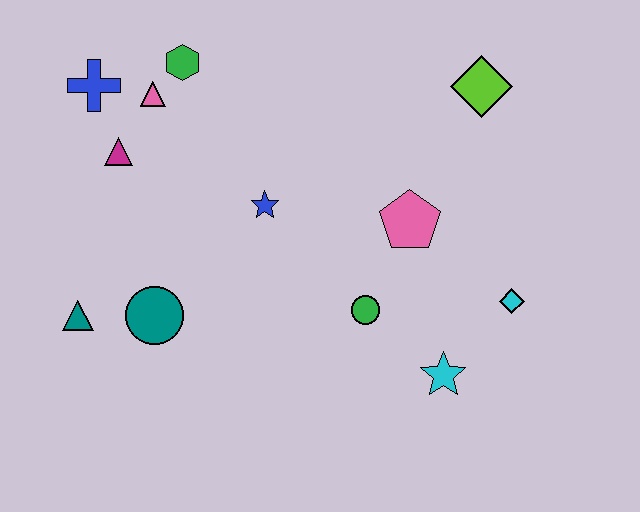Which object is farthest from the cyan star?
The blue cross is farthest from the cyan star.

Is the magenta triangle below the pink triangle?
Yes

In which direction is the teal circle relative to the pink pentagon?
The teal circle is to the left of the pink pentagon.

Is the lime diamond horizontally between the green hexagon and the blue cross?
No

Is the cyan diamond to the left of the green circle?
No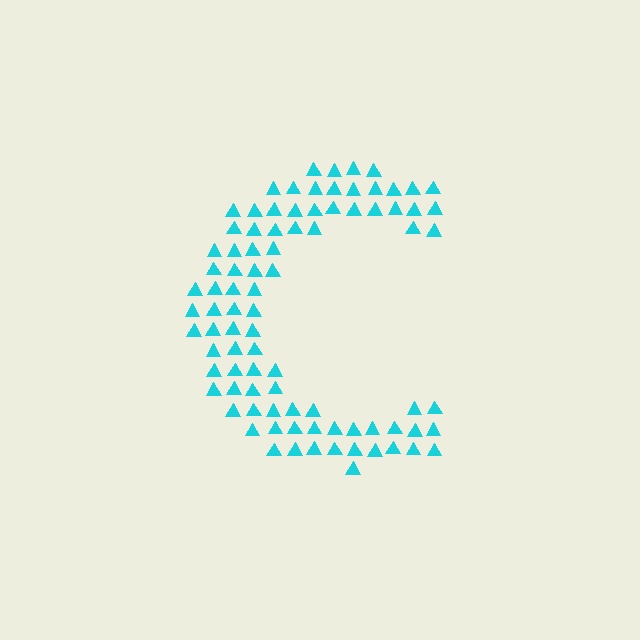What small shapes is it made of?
It is made of small triangles.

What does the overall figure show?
The overall figure shows the letter C.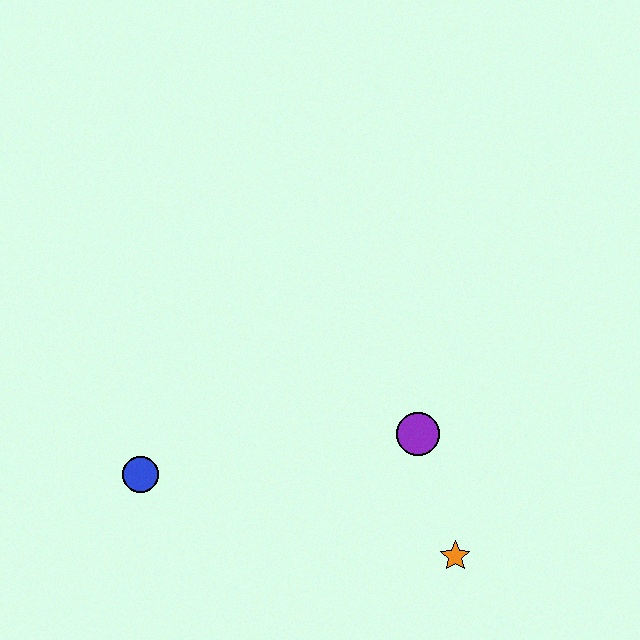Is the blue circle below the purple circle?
Yes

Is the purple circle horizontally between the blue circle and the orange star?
Yes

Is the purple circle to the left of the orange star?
Yes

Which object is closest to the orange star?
The purple circle is closest to the orange star.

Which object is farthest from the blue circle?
The orange star is farthest from the blue circle.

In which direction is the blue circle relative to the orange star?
The blue circle is to the left of the orange star.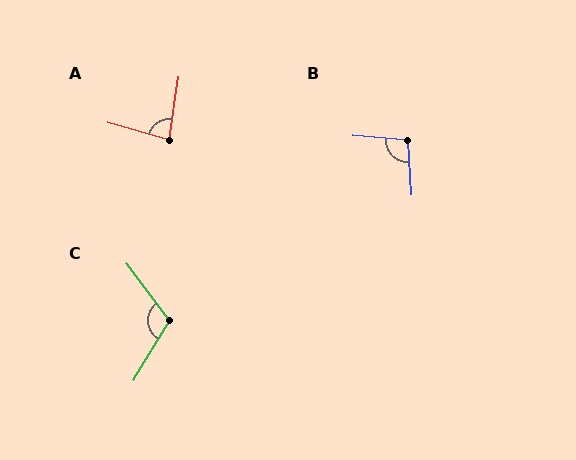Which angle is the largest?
C, at approximately 112 degrees.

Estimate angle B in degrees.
Approximately 98 degrees.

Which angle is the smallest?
A, at approximately 83 degrees.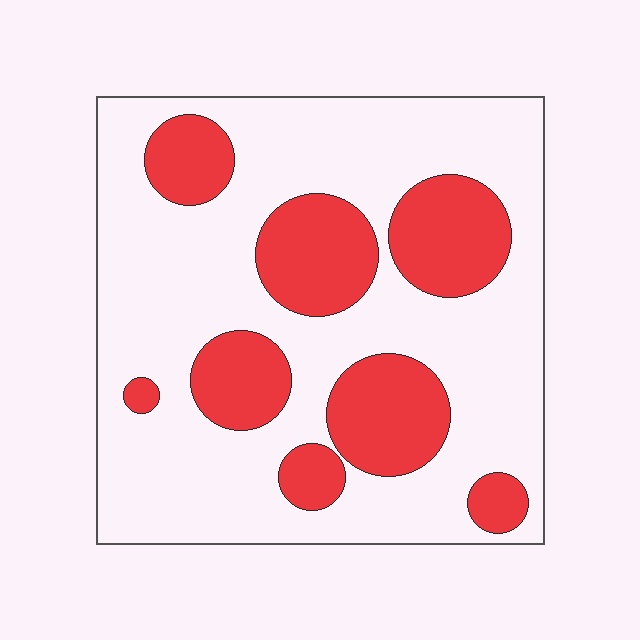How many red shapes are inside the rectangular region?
8.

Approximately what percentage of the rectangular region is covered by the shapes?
Approximately 30%.